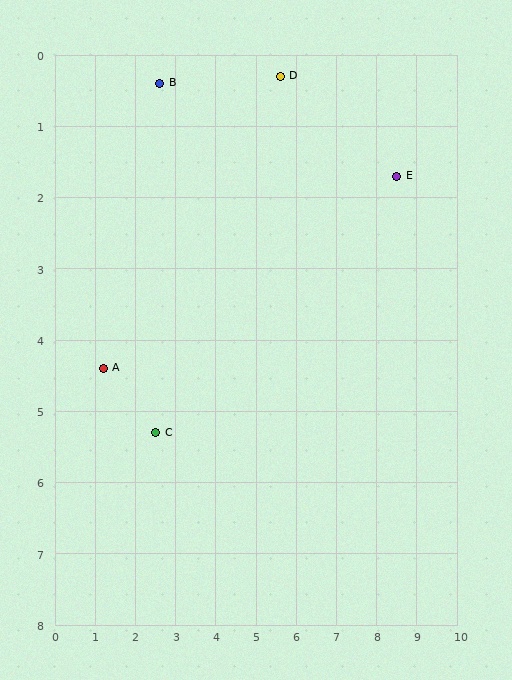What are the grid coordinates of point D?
Point D is at approximately (5.6, 0.3).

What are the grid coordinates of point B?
Point B is at approximately (2.6, 0.4).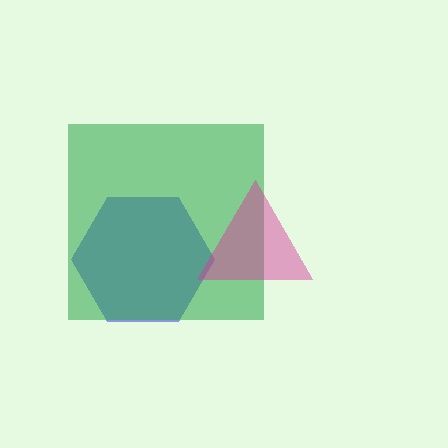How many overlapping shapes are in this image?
There are 3 overlapping shapes in the image.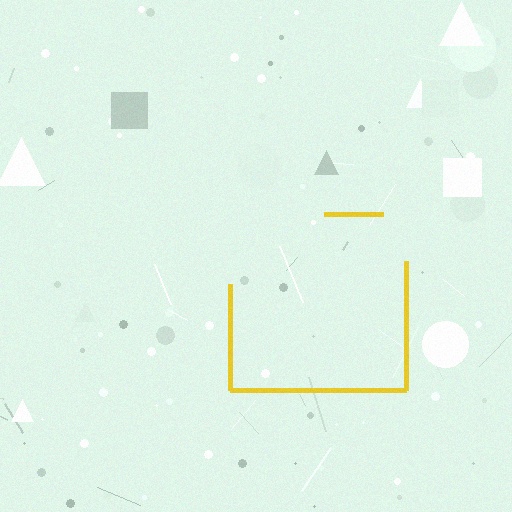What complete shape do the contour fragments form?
The contour fragments form a square.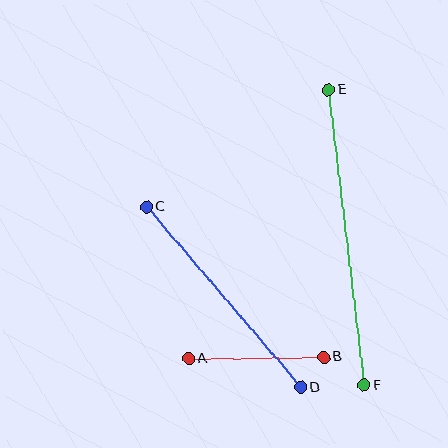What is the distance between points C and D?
The distance is approximately 238 pixels.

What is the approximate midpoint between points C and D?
The midpoint is at approximately (224, 297) pixels.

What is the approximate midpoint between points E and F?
The midpoint is at approximately (346, 237) pixels.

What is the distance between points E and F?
The distance is approximately 298 pixels.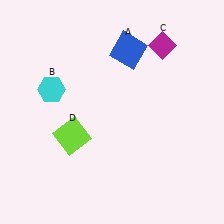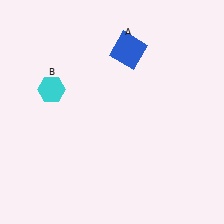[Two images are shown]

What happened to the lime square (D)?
The lime square (D) was removed in Image 2. It was in the bottom-left area of Image 1.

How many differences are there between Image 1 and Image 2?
There are 2 differences between the two images.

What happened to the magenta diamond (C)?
The magenta diamond (C) was removed in Image 2. It was in the top-right area of Image 1.